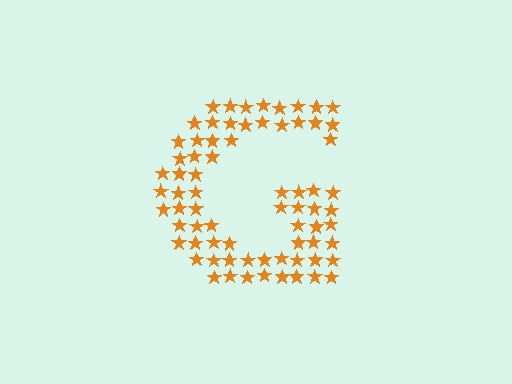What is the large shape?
The large shape is the letter G.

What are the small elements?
The small elements are stars.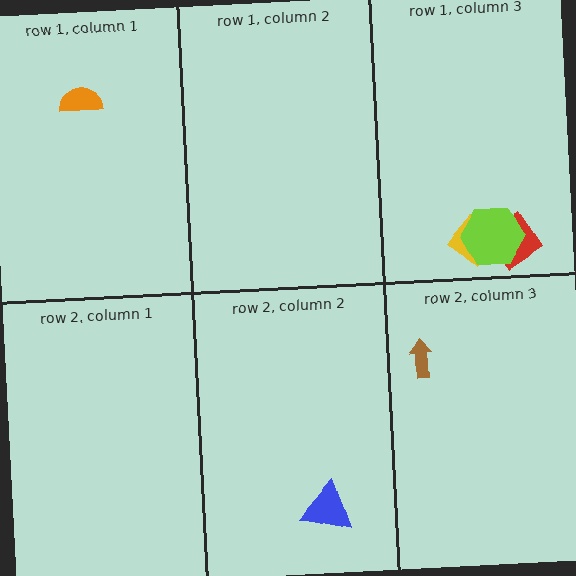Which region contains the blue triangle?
The row 2, column 2 region.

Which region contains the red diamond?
The row 1, column 3 region.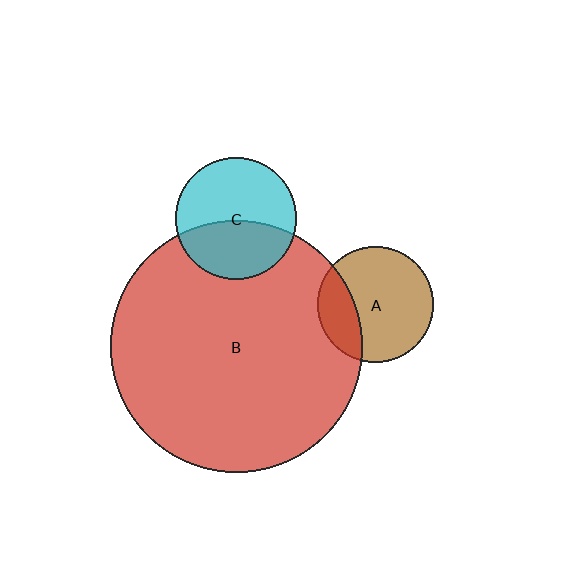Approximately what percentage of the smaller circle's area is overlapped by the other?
Approximately 45%.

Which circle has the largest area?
Circle B (red).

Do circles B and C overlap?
Yes.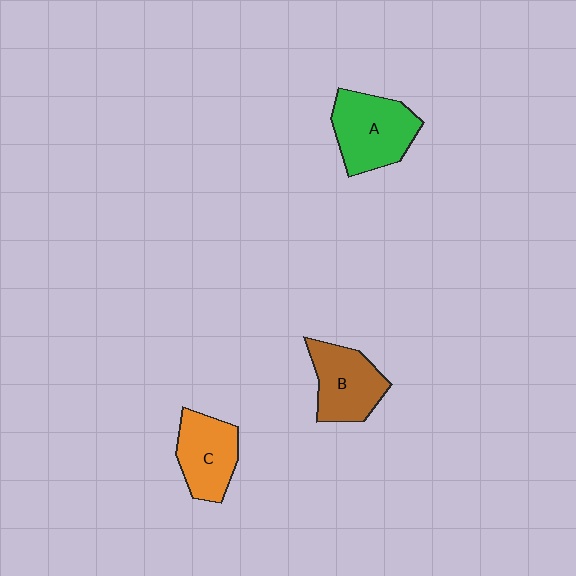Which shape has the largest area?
Shape A (green).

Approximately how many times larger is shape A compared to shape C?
Approximately 1.2 times.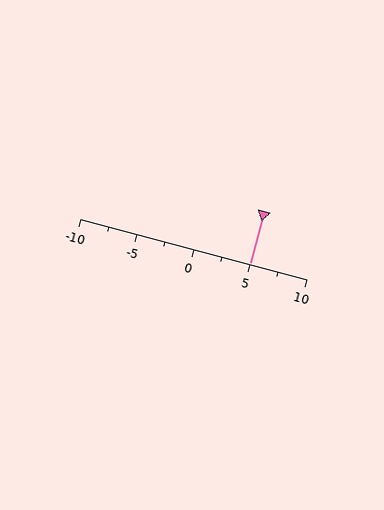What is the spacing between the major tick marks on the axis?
The major ticks are spaced 5 apart.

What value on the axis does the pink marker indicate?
The marker indicates approximately 5.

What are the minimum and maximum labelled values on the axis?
The axis runs from -10 to 10.